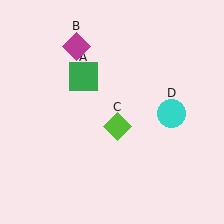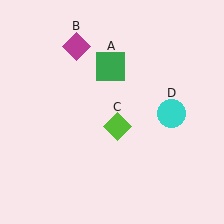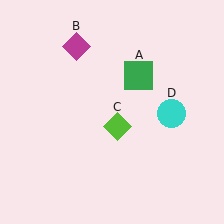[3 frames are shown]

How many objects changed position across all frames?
1 object changed position: green square (object A).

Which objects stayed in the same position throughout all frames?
Magenta diamond (object B) and lime diamond (object C) and cyan circle (object D) remained stationary.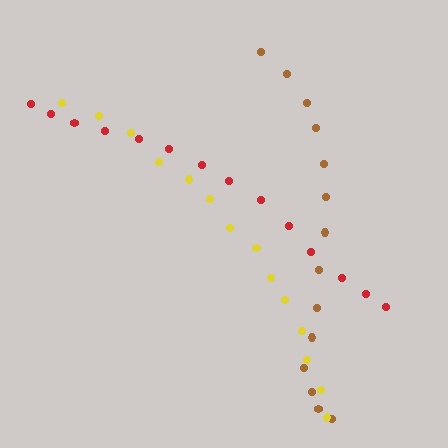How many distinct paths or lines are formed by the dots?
There are 3 distinct paths.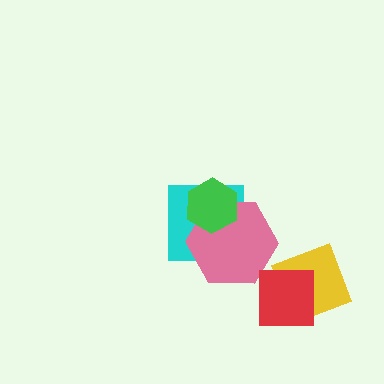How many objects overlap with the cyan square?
2 objects overlap with the cyan square.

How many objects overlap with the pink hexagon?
2 objects overlap with the pink hexagon.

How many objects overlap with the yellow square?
1 object overlaps with the yellow square.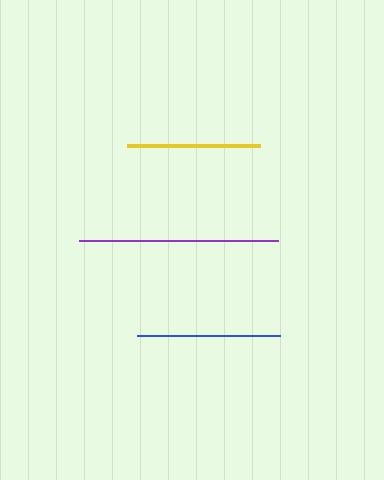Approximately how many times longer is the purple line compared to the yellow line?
The purple line is approximately 1.5 times the length of the yellow line.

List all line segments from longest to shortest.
From longest to shortest: purple, blue, yellow.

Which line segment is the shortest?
The yellow line is the shortest at approximately 133 pixels.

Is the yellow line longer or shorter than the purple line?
The purple line is longer than the yellow line.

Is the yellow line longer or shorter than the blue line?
The blue line is longer than the yellow line.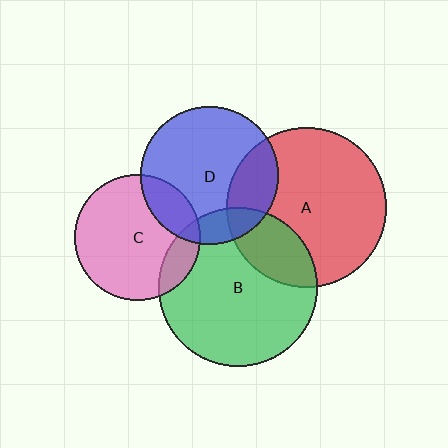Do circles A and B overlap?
Yes.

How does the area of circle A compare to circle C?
Approximately 1.6 times.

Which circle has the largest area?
Circle A (red).